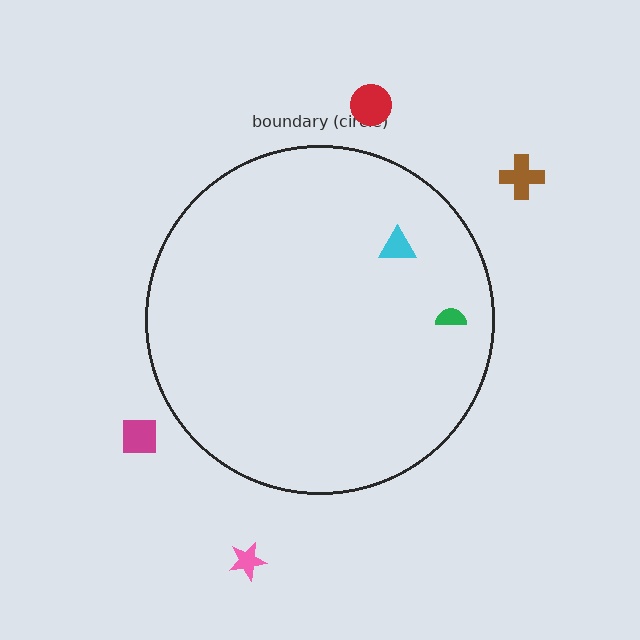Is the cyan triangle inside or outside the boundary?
Inside.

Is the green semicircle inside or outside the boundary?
Inside.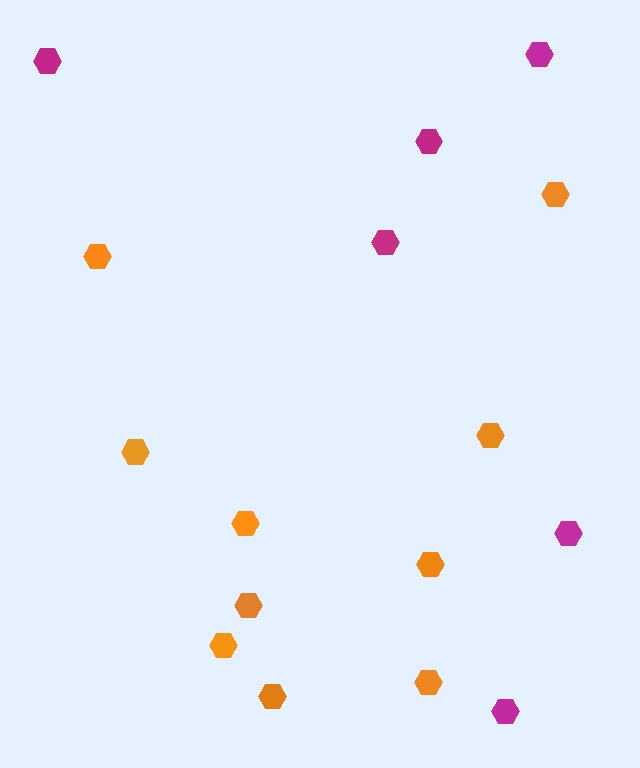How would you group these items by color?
There are 2 groups: one group of orange hexagons (10) and one group of magenta hexagons (6).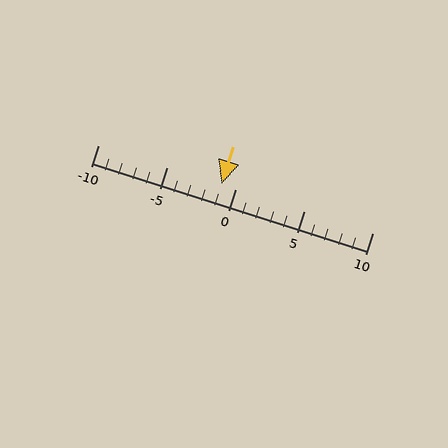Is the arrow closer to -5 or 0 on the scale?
The arrow is closer to 0.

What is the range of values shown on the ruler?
The ruler shows values from -10 to 10.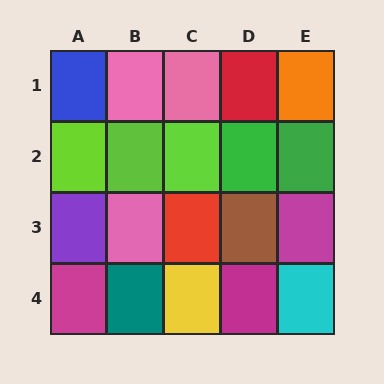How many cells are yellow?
1 cell is yellow.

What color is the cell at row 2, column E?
Green.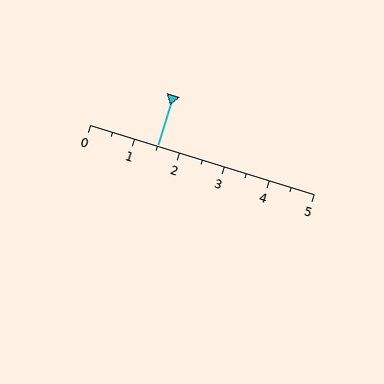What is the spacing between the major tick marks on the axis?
The major ticks are spaced 1 apart.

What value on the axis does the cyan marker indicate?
The marker indicates approximately 1.5.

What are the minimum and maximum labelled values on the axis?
The axis runs from 0 to 5.